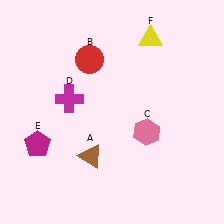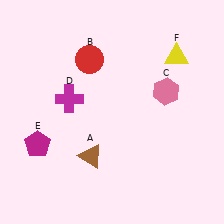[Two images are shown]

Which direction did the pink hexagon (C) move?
The pink hexagon (C) moved up.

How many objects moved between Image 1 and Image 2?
2 objects moved between the two images.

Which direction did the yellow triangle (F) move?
The yellow triangle (F) moved right.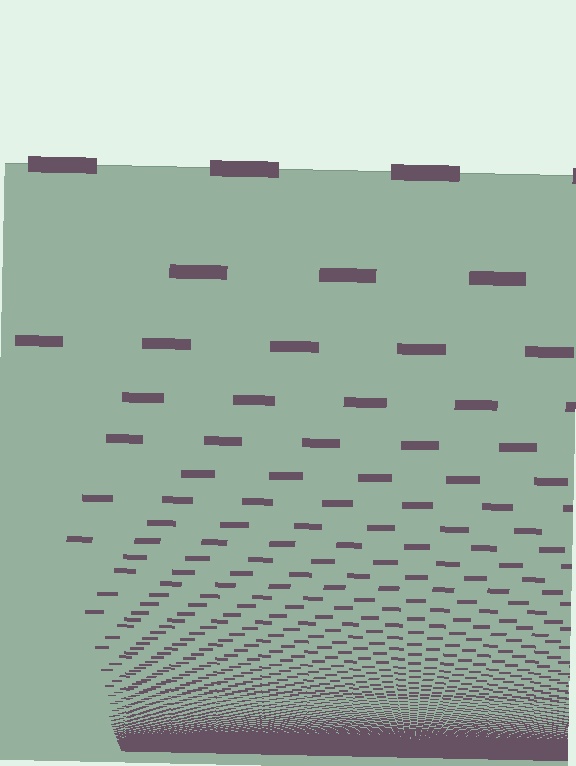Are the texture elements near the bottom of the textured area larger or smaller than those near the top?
Smaller. The gradient is inverted — elements near the bottom are smaller and denser.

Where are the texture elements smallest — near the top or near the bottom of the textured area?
Near the bottom.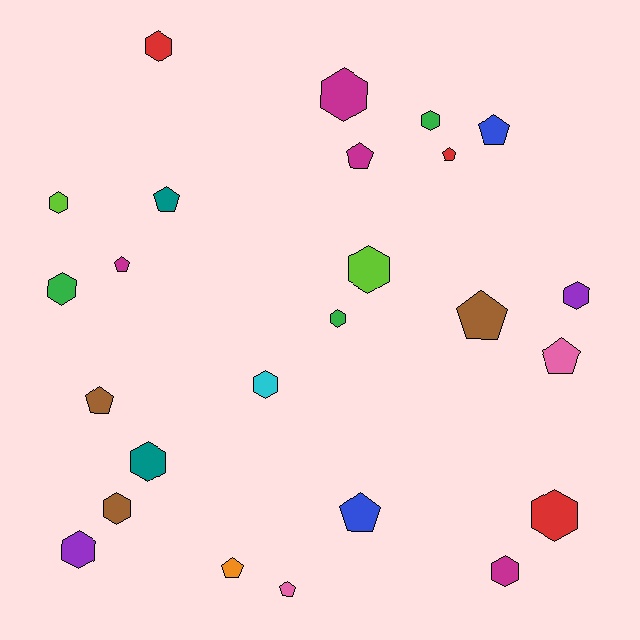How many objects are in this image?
There are 25 objects.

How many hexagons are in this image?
There are 14 hexagons.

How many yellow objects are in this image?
There are no yellow objects.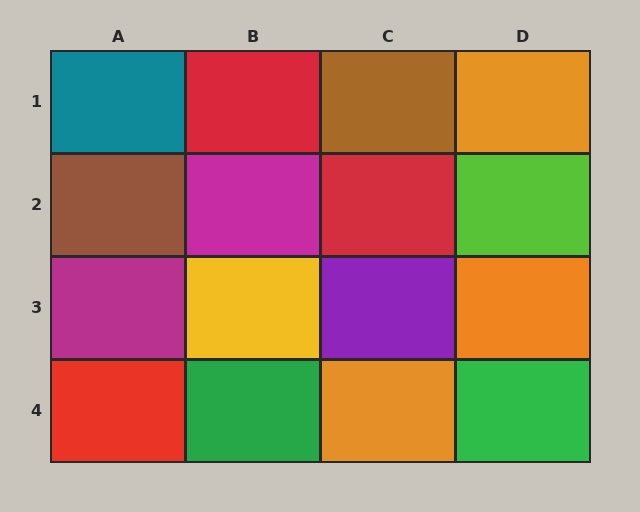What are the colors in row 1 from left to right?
Teal, red, brown, orange.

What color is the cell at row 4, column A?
Red.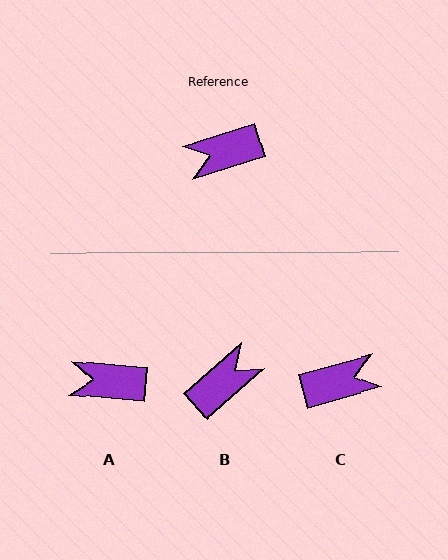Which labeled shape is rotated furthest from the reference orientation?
C, about 178 degrees away.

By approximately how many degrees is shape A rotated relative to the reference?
Approximately 22 degrees clockwise.